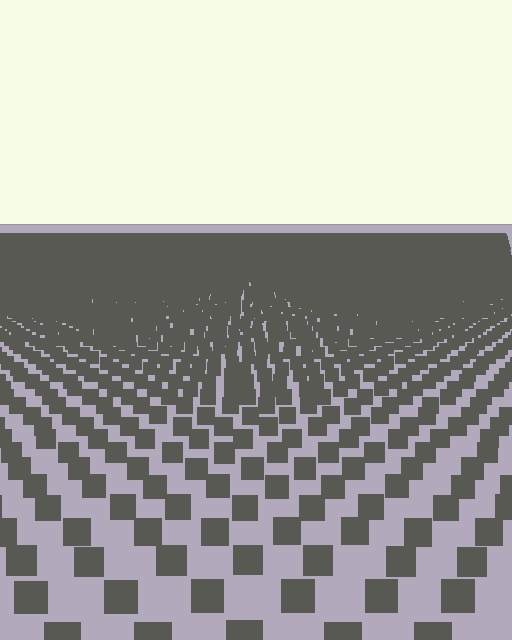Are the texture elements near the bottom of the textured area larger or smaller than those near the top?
Larger. Near the bottom, elements are closer to the viewer and appear at a bigger on-screen size.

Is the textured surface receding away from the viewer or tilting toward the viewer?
The surface is receding away from the viewer. Texture elements get smaller and denser toward the top.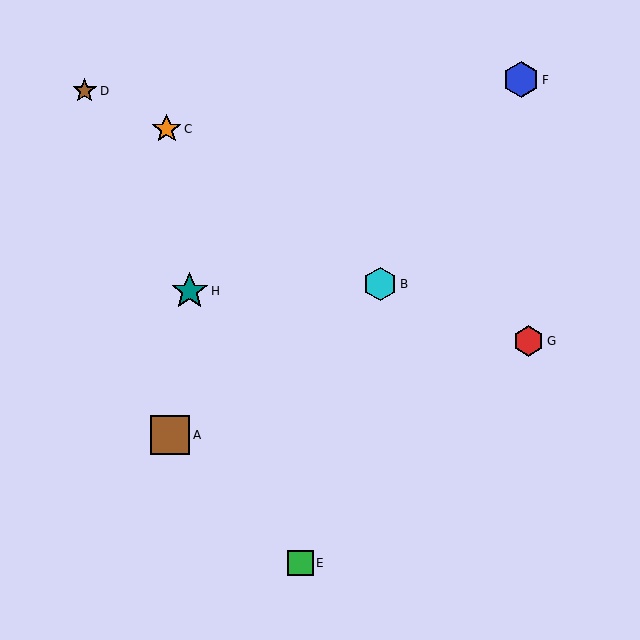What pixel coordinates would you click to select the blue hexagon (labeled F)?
Click at (521, 80) to select the blue hexagon F.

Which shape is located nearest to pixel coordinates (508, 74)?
The blue hexagon (labeled F) at (521, 80) is nearest to that location.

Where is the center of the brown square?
The center of the brown square is at (170, 435).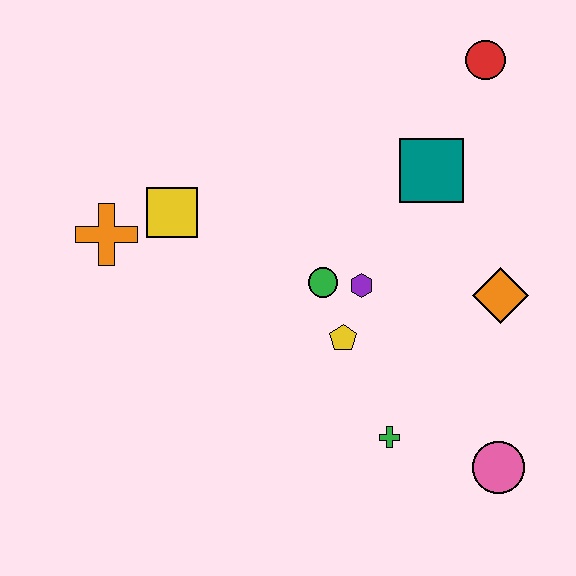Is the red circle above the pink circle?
Yes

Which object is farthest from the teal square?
The orange cross is farthest from the teal square.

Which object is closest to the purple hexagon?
The green circle is closest to the purple hexagon.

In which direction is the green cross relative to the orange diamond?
The green cross is below the orange diamond.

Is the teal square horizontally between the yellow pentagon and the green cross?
No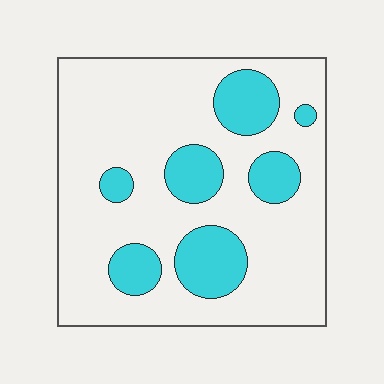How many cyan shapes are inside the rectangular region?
7.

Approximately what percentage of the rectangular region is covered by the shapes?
Approximately 25%.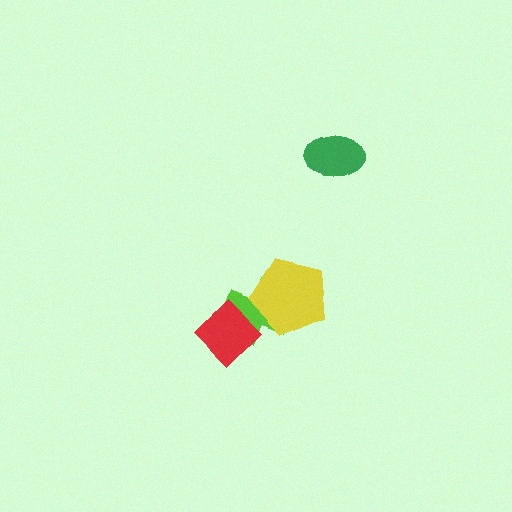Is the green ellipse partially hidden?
No, no other shape covers it.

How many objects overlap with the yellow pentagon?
1 object overlaps with the yellow pentagon.